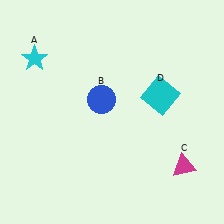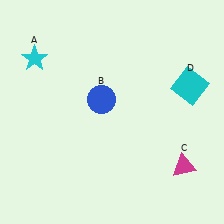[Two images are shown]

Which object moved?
The cyan square (D) moved right.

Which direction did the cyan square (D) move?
The cyan square (D) moved right.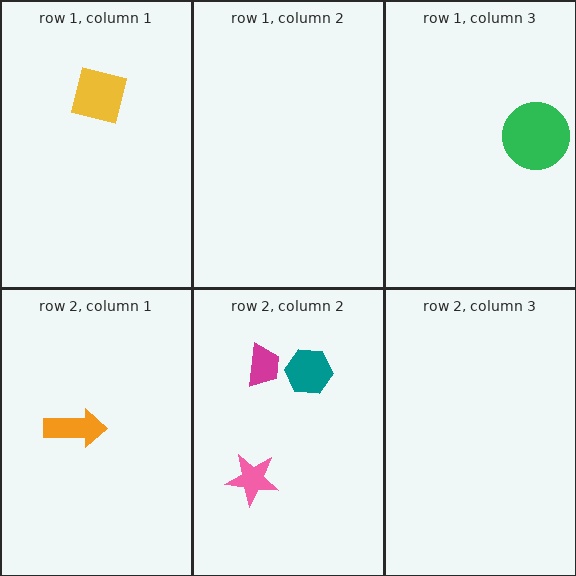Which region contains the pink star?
The row 2, column 2 region.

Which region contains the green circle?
The row 1, column 3 region.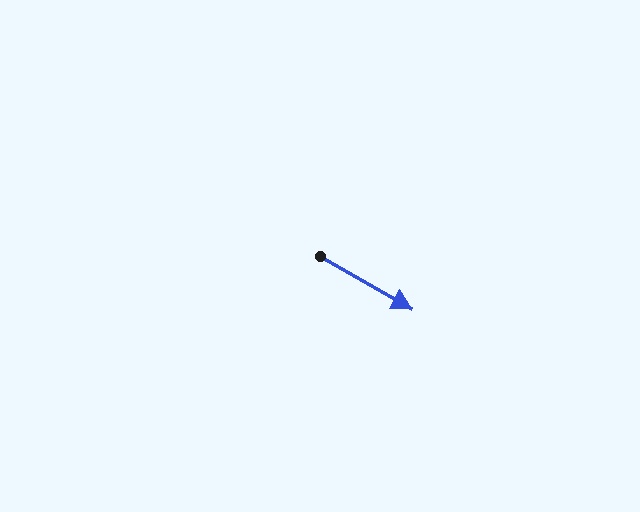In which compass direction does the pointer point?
Southeast.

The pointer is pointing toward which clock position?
Roughly 4 o'clock.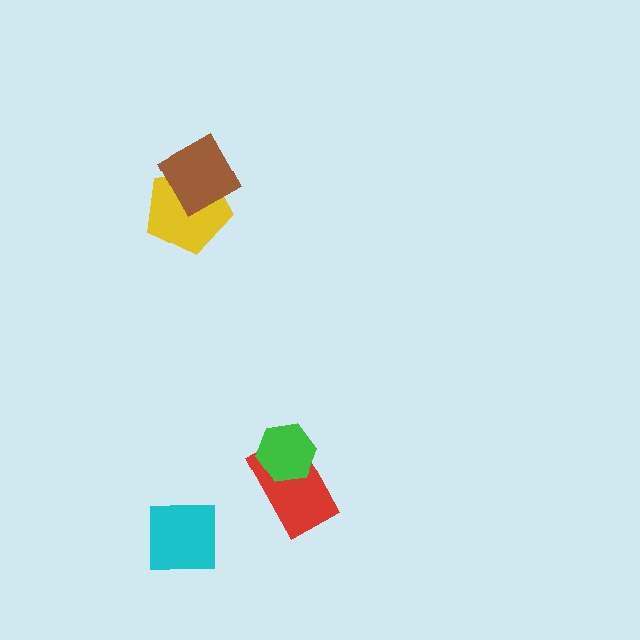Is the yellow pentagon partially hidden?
Yes, it is partially covered by another shape.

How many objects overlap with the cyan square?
0 objects overlap with the cyan square.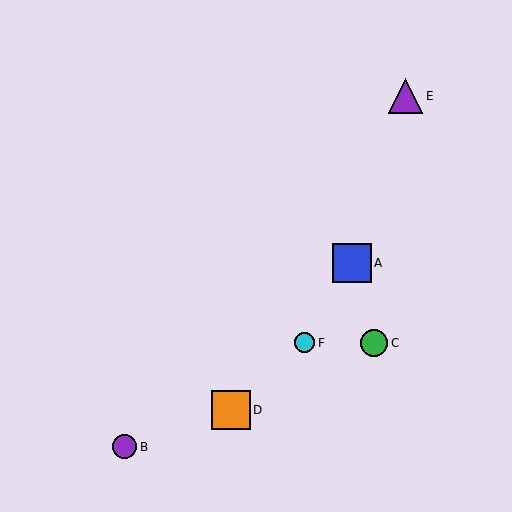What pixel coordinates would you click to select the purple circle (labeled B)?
Click at (125, 447) to select the purple circle B.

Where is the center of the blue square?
The center of the blue square is at (352, 263).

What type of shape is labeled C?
Shape C is a green circle.